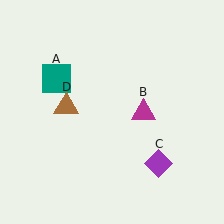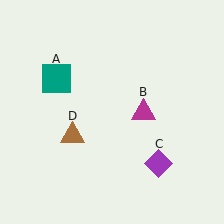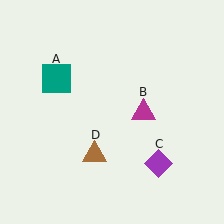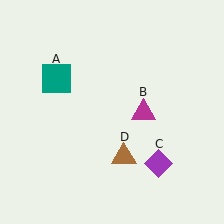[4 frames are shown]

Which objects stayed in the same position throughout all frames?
Teal square (object A) and magenta triangle (object B) and purple diamond (object C) remained stationary.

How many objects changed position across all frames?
1 object changed position: brown triangle (object D).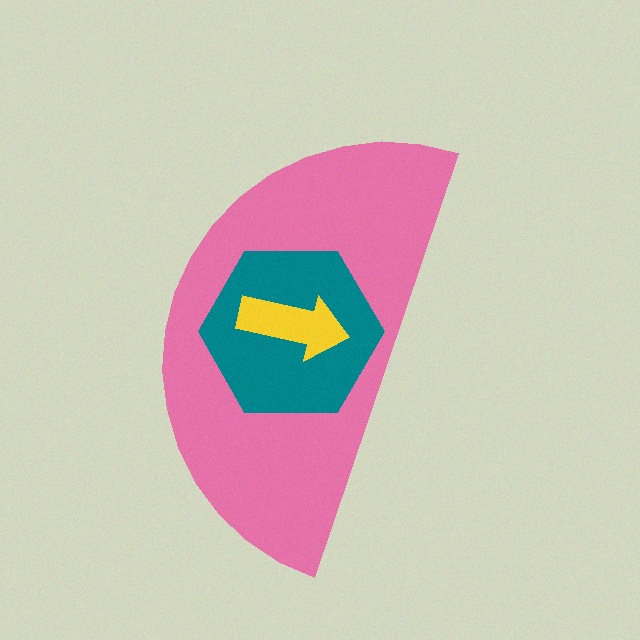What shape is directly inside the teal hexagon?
The yellow arrow.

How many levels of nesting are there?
3.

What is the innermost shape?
The yellow arrow.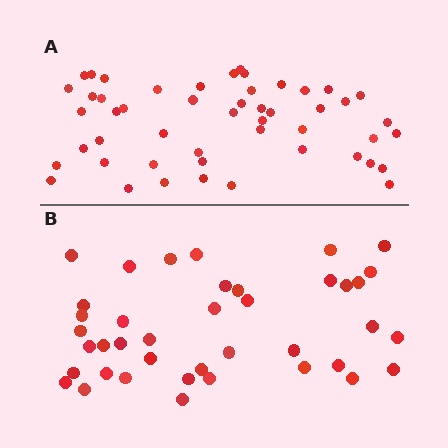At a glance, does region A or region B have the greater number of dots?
Region A (the top region) has more dots.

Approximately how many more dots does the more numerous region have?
Region A has roughly 10 or so more dots than region B.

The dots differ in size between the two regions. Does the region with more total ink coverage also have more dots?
No. Region B has more total ink coverage because its dots are larger, but region A actually contains more individual dots. Total area can be misleading — the number of items is what matters here.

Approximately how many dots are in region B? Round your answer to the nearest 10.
About 40 dots.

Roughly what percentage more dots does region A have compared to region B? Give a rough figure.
About 25% more.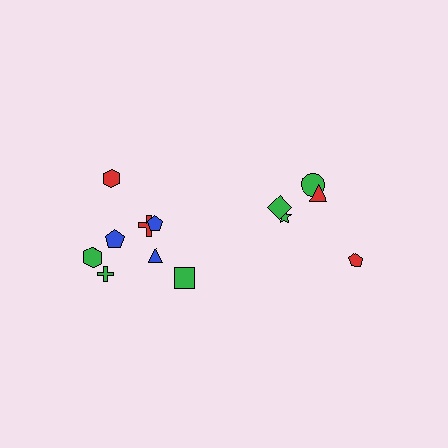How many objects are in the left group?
There are 8 objects.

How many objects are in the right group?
There are 5 objects.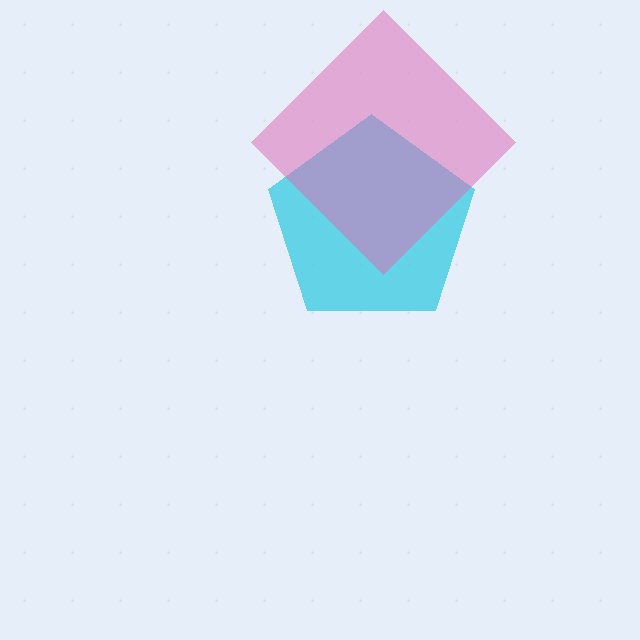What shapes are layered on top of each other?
The layered shapes are: a cyan pentagon, a pink diamond.